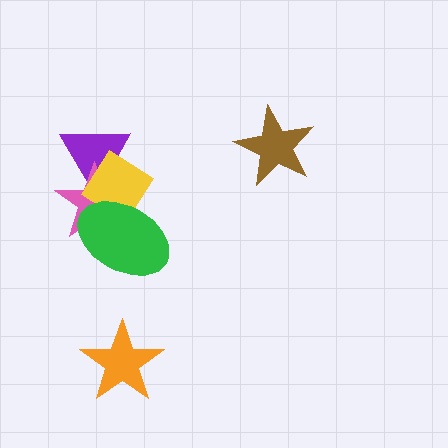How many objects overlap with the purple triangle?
2 objects overlap with the purple triangle.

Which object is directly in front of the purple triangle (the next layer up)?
The pink star is directly in front of the purple triangle.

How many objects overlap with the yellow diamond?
3 objects overlap with the yellow diamond.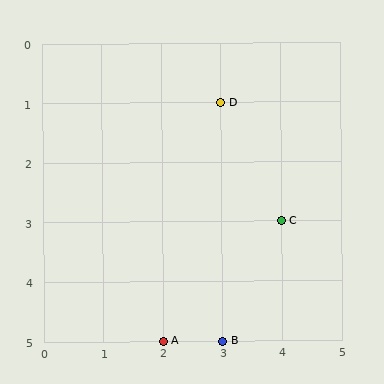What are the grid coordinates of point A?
Point A is at grid coordinates (2, 5).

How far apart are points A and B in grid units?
Points A and B are 1 column apart.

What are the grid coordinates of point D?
Point D is at grid coordinates (3, 1).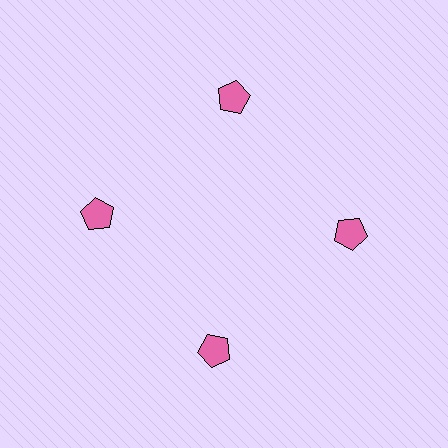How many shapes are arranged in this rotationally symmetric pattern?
There are 4 shapes, arranged in 4 groups of 1.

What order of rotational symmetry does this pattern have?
This pattern has 4-fold rotational symmetry.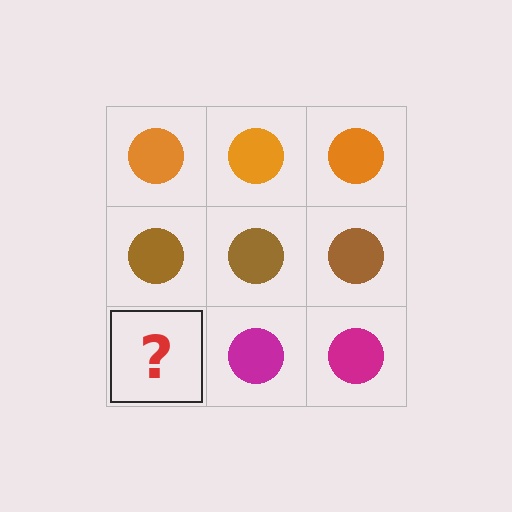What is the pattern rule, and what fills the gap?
The rule is that each row has a consistent color. The gap should be filled with a magenta circle.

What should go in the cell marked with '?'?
The missing cell should contain a magenta circle.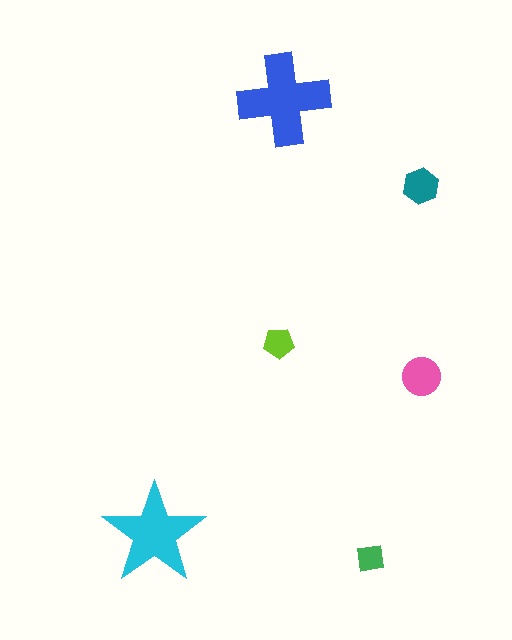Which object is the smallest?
The green square.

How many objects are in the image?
There are 6 objects in the image.